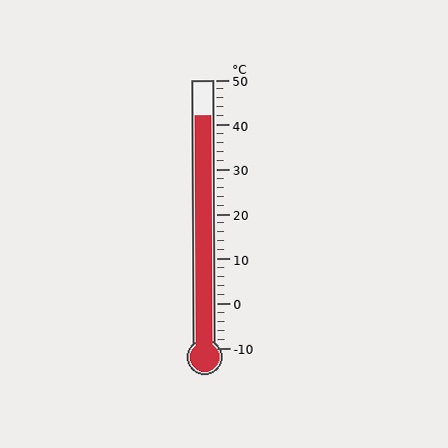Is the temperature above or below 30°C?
The temperature is above 30°C.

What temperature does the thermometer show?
The thermometer shows approximately 42°C.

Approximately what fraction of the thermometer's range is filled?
The thermometer is filled to approximately 85% of its range.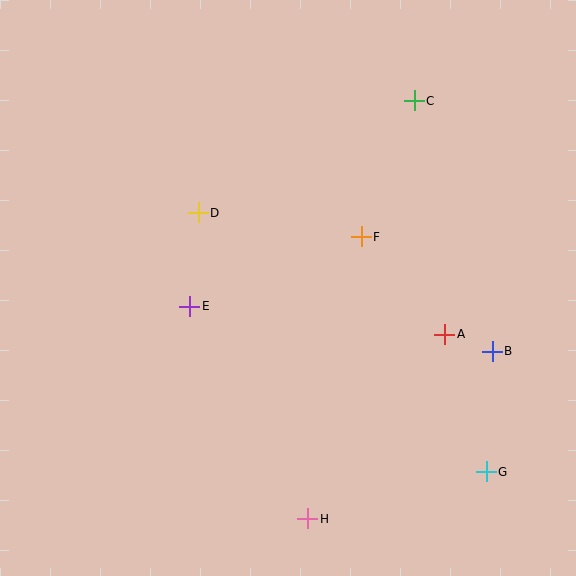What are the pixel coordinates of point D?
Point D is at (198, 213).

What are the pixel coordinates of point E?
Point E is at (190, 306).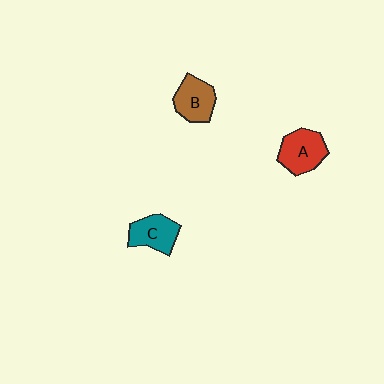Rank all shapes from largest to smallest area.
From largest to smallest: A (red), B (brown), C (teal).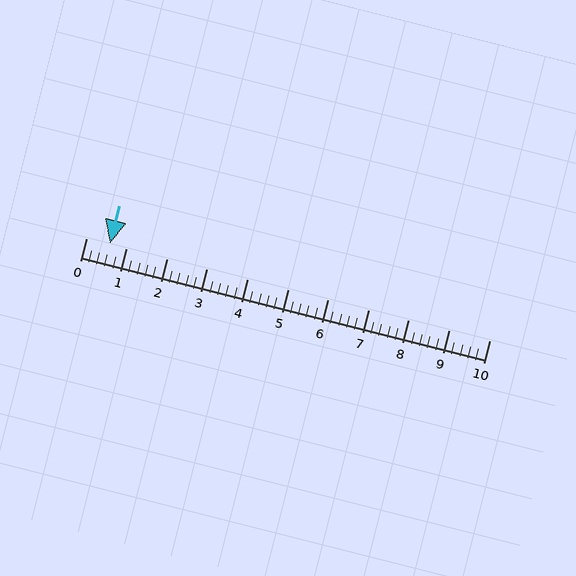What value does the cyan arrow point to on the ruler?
The cyan arrow points to approximately 0.6.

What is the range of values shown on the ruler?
The ruler shows values from 0 to 10.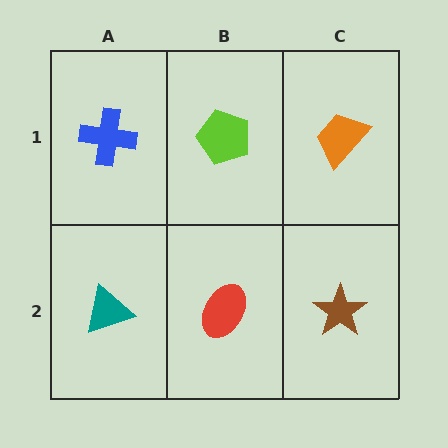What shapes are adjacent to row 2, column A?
A blue cross (row 1, column A), a red ellipse (row 2, column B).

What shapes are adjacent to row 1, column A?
A teal triangle (row 2, column A), a lime pentagon (row 1, column B).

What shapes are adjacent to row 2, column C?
An orange trapezoid (row 1, column C), a red ellipse (row 2, column B).